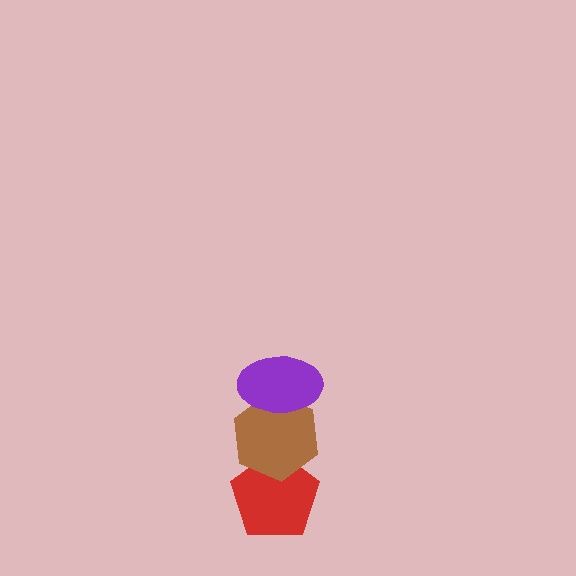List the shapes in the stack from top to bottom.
From top to bottom: the purple ellipse, the brown hexagon, the red pentagon.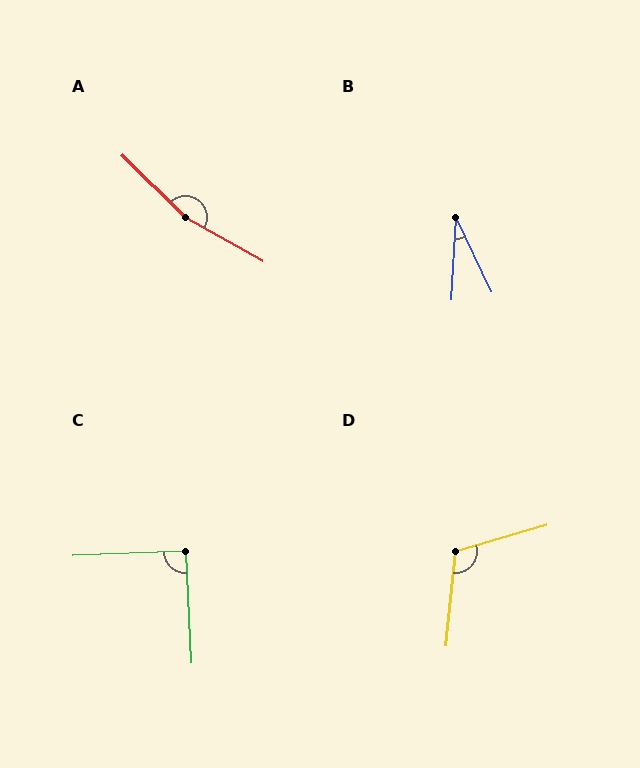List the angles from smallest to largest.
B (28°), C (90°), D (112°), A (165°).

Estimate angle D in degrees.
Approximately 112 degrees.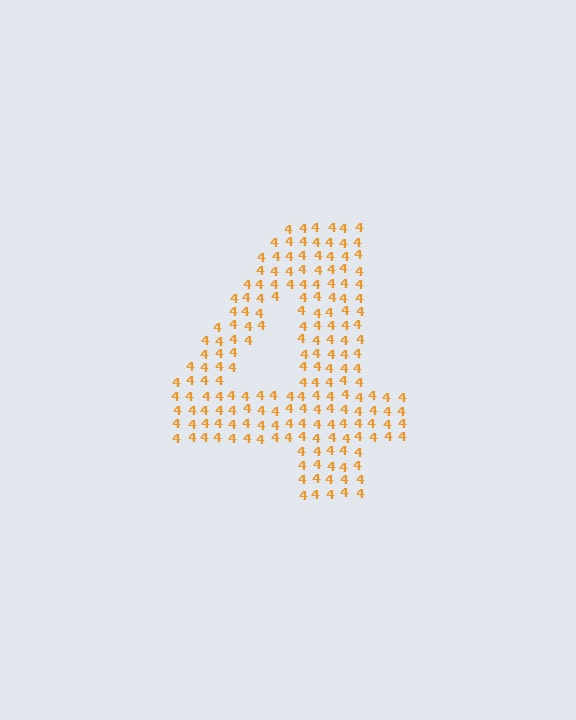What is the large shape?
The large shape is the digit 4.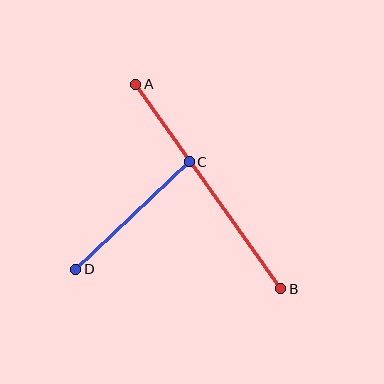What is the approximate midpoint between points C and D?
The midpoint is at approximately (133, 216) pixels.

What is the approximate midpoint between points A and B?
The midpoint is at approximately (208, 187) pixels.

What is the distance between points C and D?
The distance is approximately 156 pixels.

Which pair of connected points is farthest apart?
Points A and B are farthest apart.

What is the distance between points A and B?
The distance is approximately 251 pixels.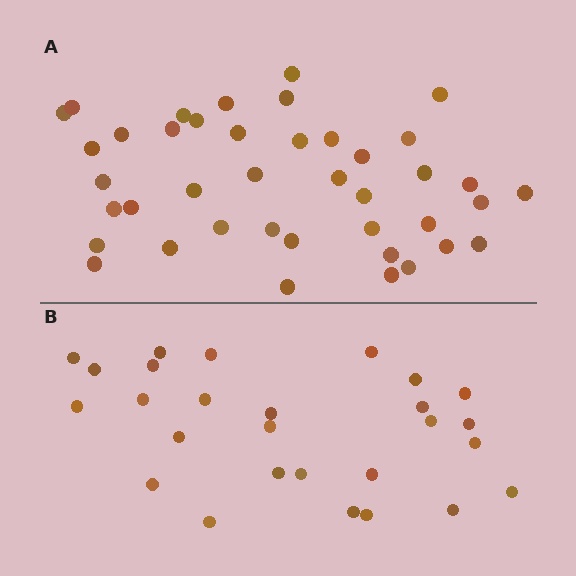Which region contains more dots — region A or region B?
Region A (the top region) has more dots.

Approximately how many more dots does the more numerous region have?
Region A has approximately 15 more dots than region B.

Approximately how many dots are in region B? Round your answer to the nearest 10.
About 30 dots. (The exact count is 27, which rounds to 30.)